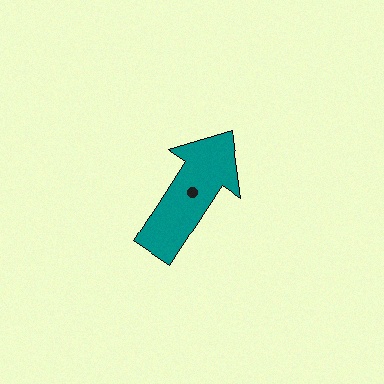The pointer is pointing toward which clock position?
Roughly 1 o'clock.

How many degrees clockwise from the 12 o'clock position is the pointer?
Approximately 33 degrees.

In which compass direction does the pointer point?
Northeast.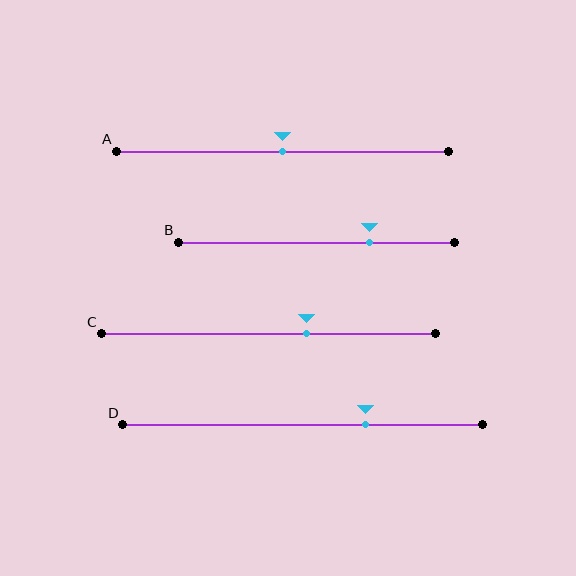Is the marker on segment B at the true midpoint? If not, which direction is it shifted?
No, the marker on segment B is shifted to the right by about 19% of the segment length.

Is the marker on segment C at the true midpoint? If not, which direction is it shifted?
No, the marker on segment C is shifted to the right by about 12% of the segment length.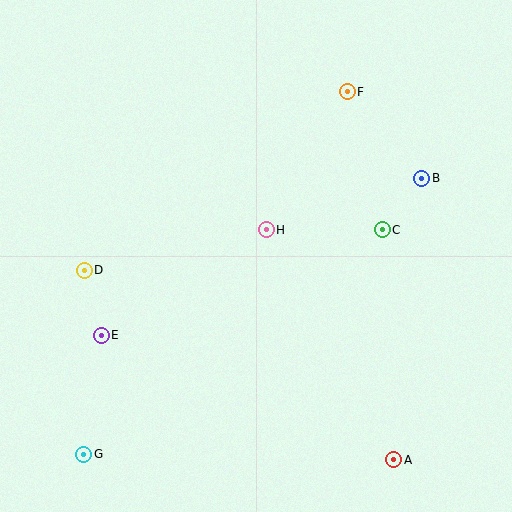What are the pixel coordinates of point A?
Point A is at (394, 460).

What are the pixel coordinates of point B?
Point B is at (422, 178).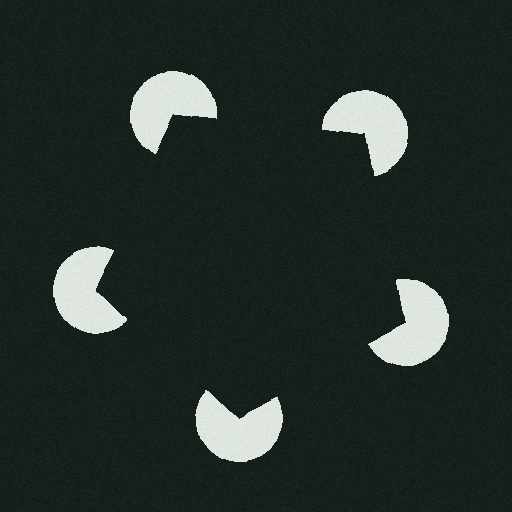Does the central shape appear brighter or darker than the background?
It typically appears slightly darker than the background, even though no actual brightness change is drawn.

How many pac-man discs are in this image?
There are 5 — one at each vertex of the illusory pentagon.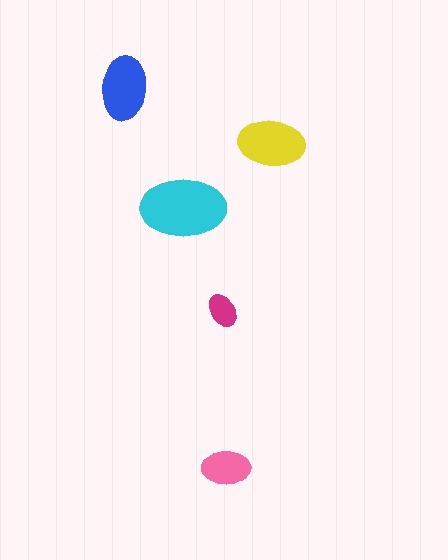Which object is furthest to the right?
The yellow ellipse is rightmost.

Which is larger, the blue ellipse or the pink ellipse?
The blue one.